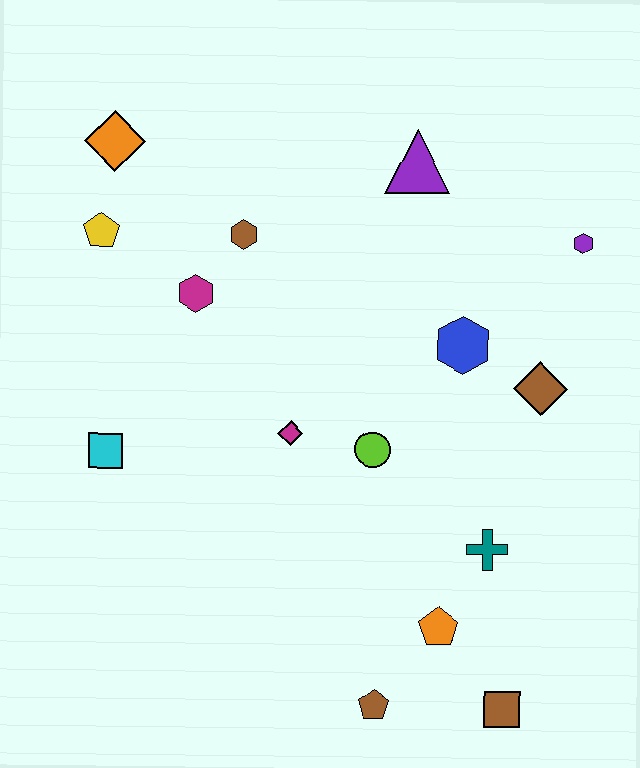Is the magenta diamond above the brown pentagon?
Yes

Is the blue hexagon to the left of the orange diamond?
No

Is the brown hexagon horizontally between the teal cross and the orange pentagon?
No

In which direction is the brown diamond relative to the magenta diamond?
The brown diamond is to the right of the magenta diamond.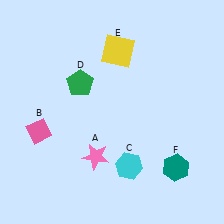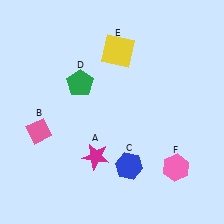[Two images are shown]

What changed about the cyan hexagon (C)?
In Image 1, C is cyan. In Image 2, it changed to blue.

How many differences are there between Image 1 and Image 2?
There are 3 differences between the two images.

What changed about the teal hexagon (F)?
In Image 1, F is teal. In Image 2, it changed to pink.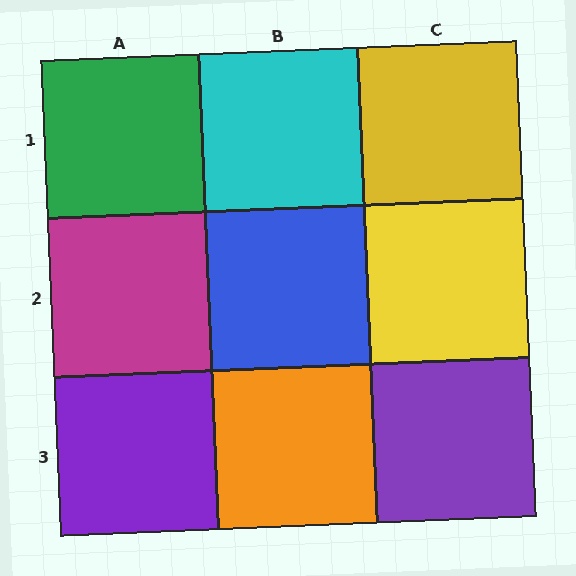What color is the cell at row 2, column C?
Yellow.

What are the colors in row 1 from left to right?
Green, cyan, yellow.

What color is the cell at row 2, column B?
Blue.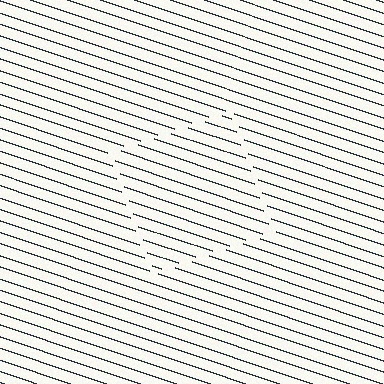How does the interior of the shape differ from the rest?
The interior of the shape contains the same grating, shifted by half a period — the contour is defined by the phase discontinuity where line-ends from the inner and outer gratings abut.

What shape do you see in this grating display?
An illusory square. The interior of the shape contains the same grating, shifted by half a period — the contour is defined by the phase discontinuity where line-ends from the inner and outer gratings abut.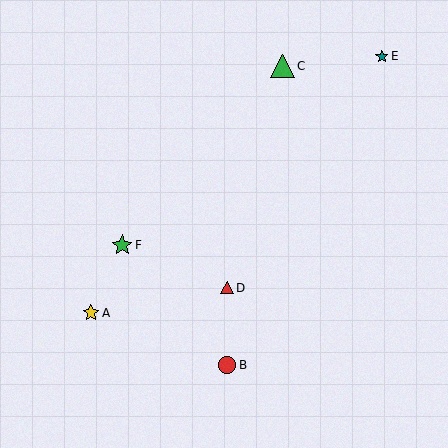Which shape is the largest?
The green triangle (labeled C) is the largest.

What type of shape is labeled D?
Shape D is a red triangle.